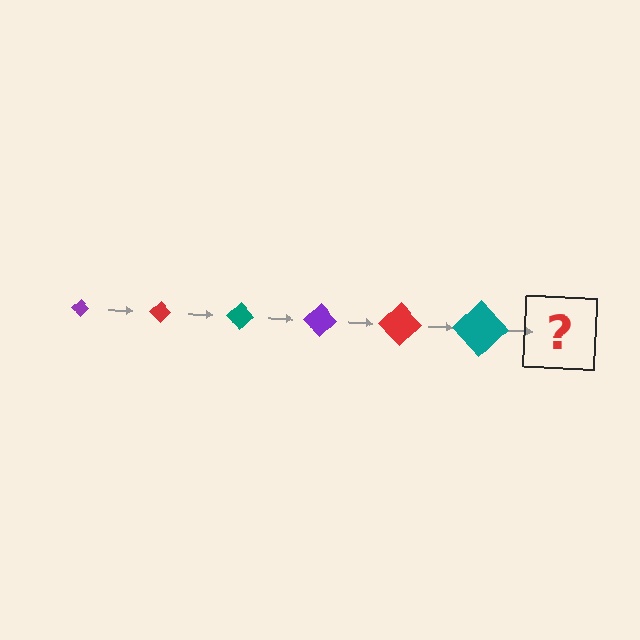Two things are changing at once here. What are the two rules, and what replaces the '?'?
The two rules are that the diamond grows larger each step and the color cycles through purple, red, and teal. The '?' should be a purple diamond, larger than the previous one.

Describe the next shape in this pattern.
It should be a purple diamond, larger than the previous one.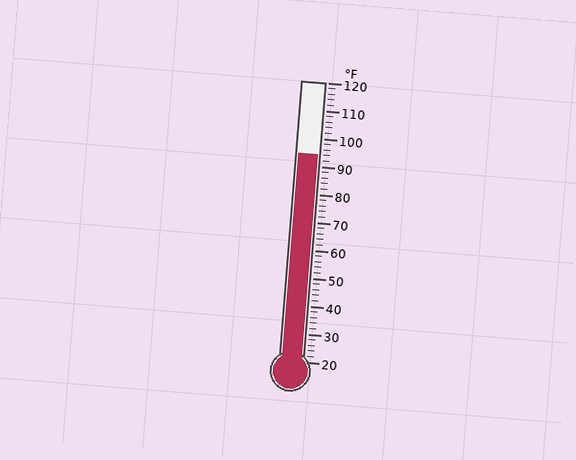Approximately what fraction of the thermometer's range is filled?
The thermometer is filled to approximately 75% of its range.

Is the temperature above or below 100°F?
The temperature is below 100°F.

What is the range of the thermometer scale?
The thermometer scale ranges from 20°F to 120°F.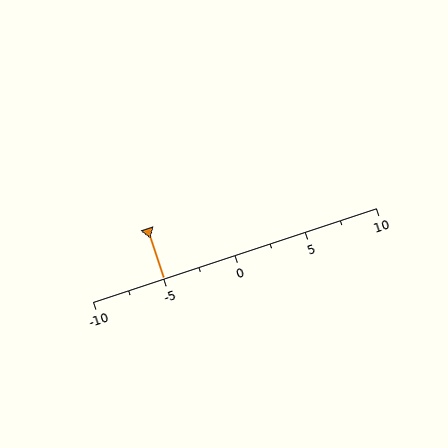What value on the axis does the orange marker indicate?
The marker indicates approximately -5.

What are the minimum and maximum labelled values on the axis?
The axis runs from -10 to 10.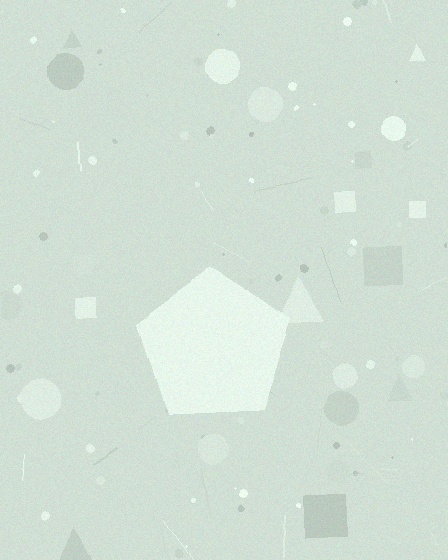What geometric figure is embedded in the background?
A pentagon is embedded in the background.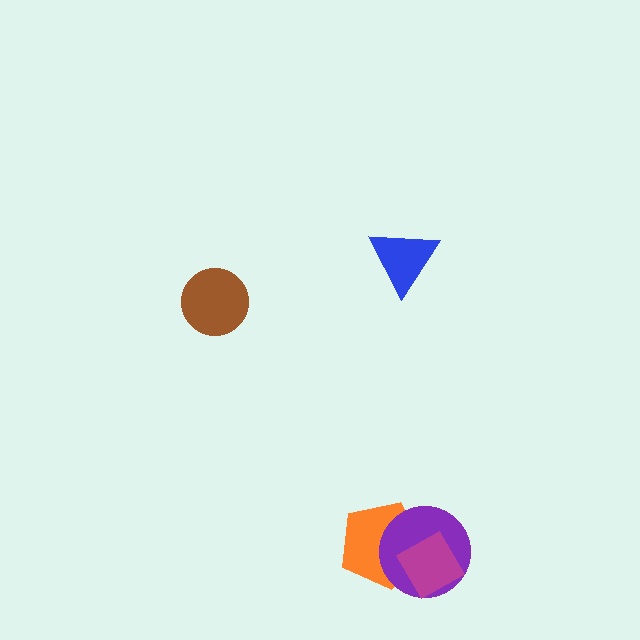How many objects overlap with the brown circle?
0 objects overlap with the brown circle.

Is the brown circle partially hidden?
No, no other shape covers it.